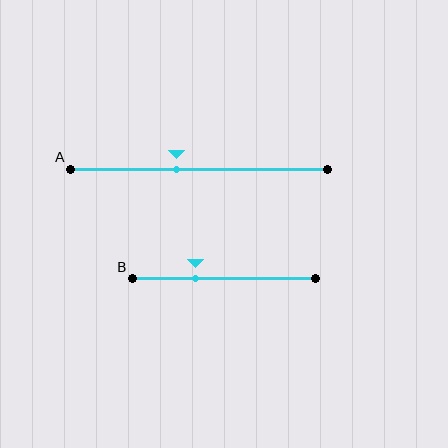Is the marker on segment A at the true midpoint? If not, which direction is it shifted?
No, the marker on segment A is shifted to the left by about 9% of the segment length.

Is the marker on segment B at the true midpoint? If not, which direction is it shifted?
No, the marker on segment B is shifted to the left by about 15% of the segment length.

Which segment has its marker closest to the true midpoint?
Segment A has its marker closest to the true midpoint.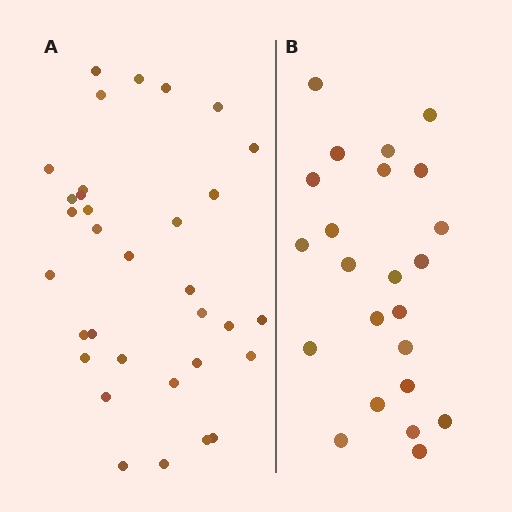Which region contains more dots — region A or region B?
Region A (the left region) has more dots.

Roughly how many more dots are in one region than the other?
Region A has roughly 10 or so more dots than region B.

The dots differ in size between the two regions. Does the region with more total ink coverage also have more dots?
No. Region B has more total ink coverage because its dots are larger, but region A actually contains more individual dots. Total area can be misleading — the number of items is what matters here.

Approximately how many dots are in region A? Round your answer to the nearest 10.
About 30 dots. (The exact count is 33, which rounds to 30.)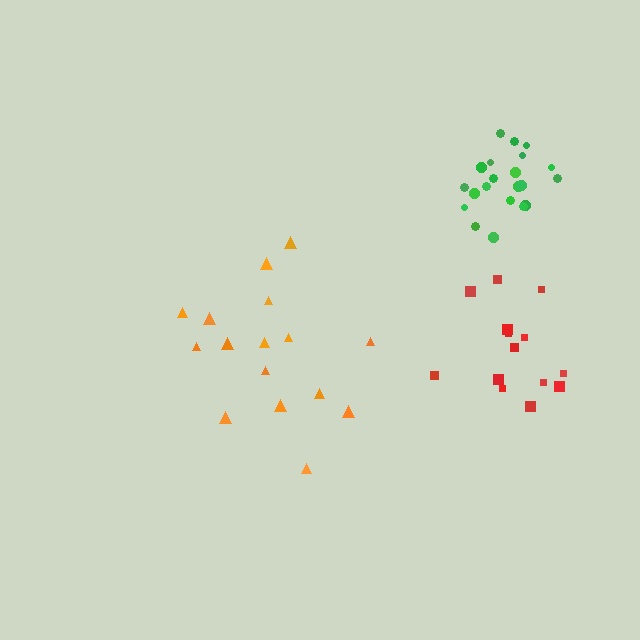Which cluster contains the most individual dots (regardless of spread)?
Green (22).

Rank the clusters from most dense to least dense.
green, red, orange.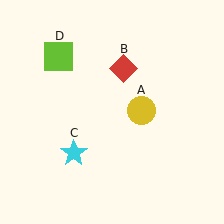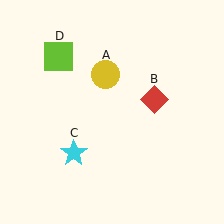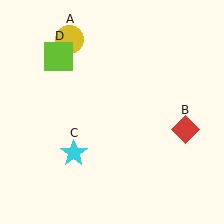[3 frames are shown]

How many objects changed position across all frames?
2 objects changed position: yellow circle (object A), red diamond (object B).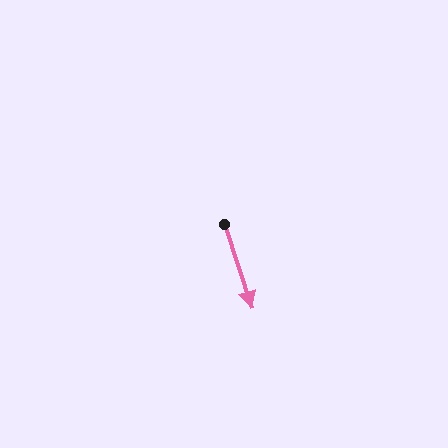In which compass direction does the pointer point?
South.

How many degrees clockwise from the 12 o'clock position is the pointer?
Approximately 161 degrees.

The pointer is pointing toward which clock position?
Roughly 5 o'clock.